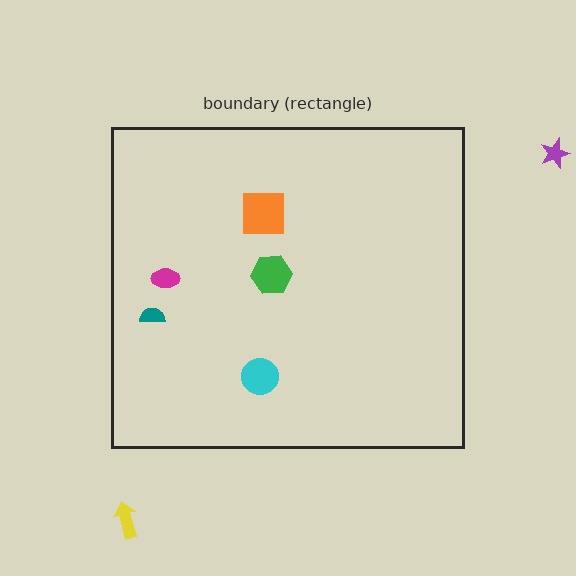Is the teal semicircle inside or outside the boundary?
Inside.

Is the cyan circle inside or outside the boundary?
Inside.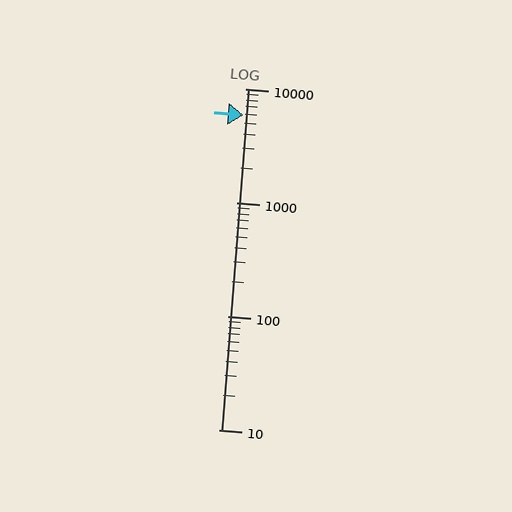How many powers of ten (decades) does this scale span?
The scale spans 3 decades, from 10 to 10000.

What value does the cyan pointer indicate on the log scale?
The pointer indicates approximately 5800.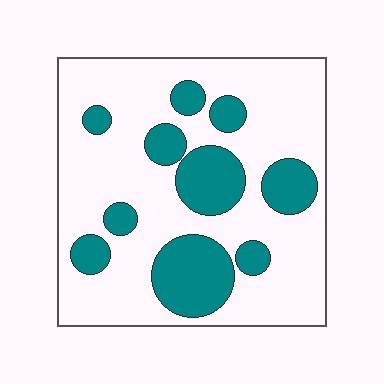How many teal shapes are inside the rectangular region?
10.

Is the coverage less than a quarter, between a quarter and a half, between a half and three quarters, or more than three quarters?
Between a quarter and a half.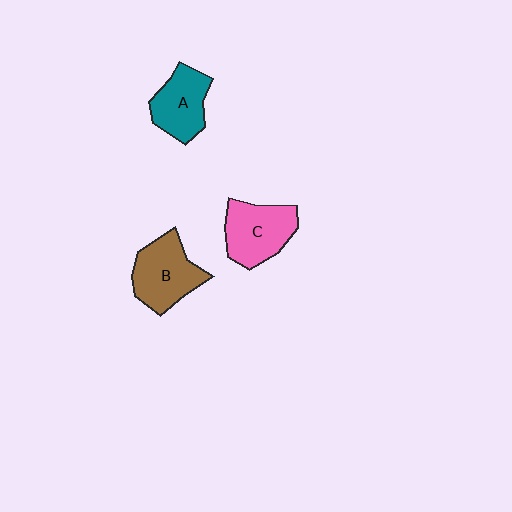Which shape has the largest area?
Shape B (brown).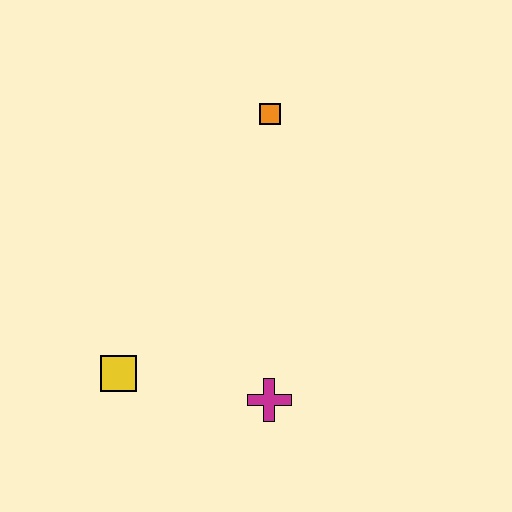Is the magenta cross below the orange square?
Yes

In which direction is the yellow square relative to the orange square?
The yellow square is below the orange square.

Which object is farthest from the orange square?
The yellow square is farthest from the orange square.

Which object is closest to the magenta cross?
The yellow square is closest to the magenta cross.